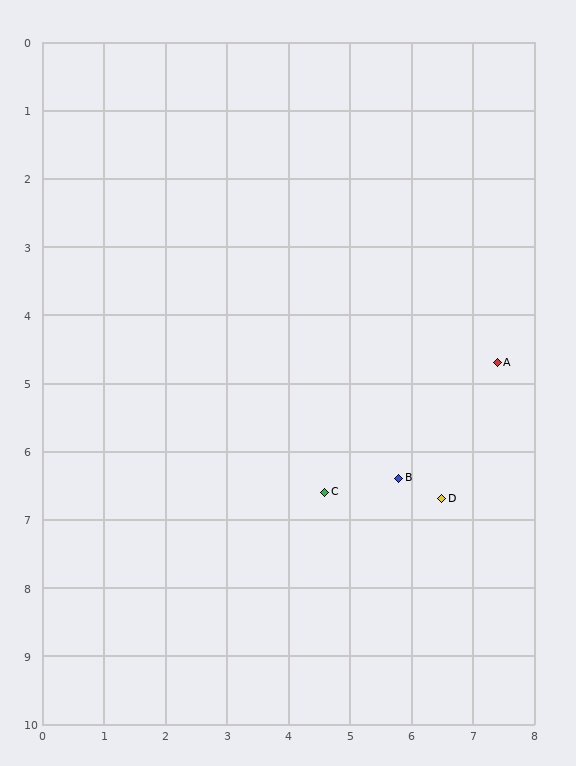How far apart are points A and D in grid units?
Points A and D are about 2.2 grid units apart.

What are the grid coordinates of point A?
Point A is at approximately (7.4, 4.7).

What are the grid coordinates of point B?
Point B is at approximately (5.8, 6.4).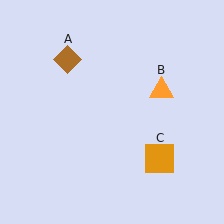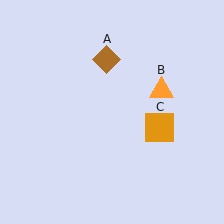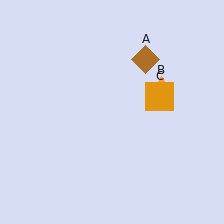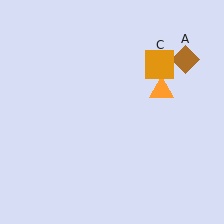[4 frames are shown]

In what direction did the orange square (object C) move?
The orange square (object C) moved up.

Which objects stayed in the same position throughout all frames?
Orange triangle (object B) remained stationary.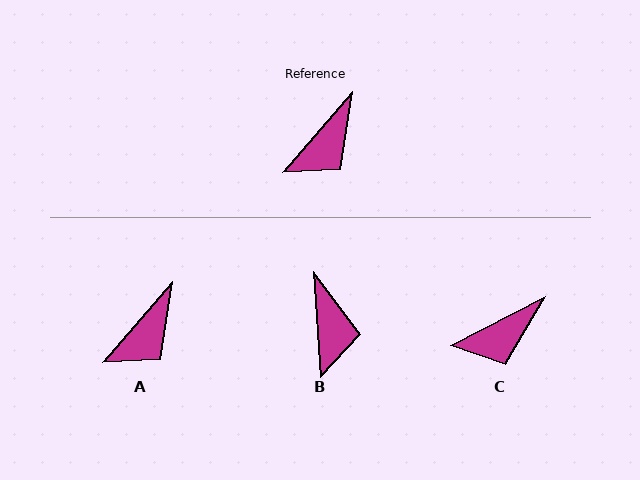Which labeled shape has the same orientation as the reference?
A.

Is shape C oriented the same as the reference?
No, it is off by about 22 degrees.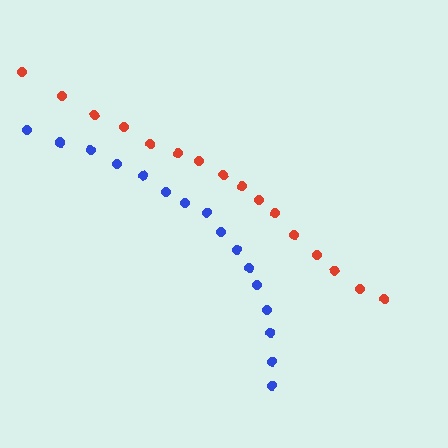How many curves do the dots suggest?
There are 2 distinct paths.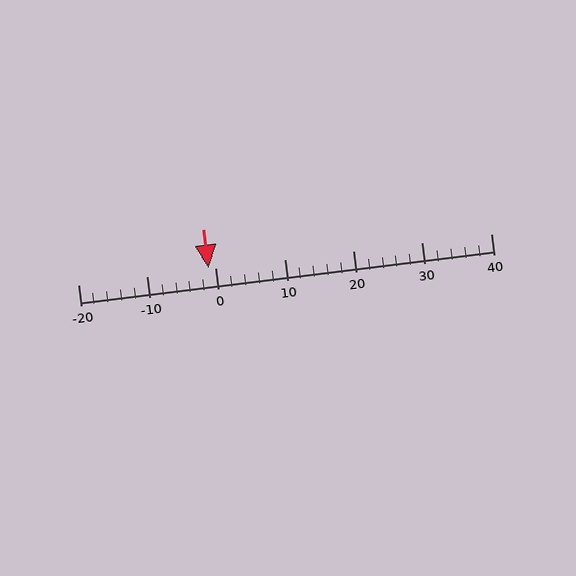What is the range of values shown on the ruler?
The ruler shows values from -20 to 40.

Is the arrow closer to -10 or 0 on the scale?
The arrow is closer to 0.